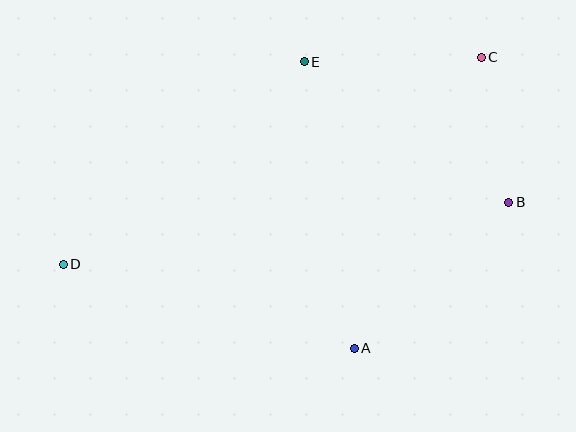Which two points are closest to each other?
Points B and C are closest to each other.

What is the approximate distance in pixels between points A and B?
The distance between A and B is approximately 212 pixels.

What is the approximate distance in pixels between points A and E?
The distance between A and E is approximately 291 pixels.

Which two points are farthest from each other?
Points C and D are farthest from each other.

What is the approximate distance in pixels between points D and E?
The distance between D and E is approximately 314 pixels.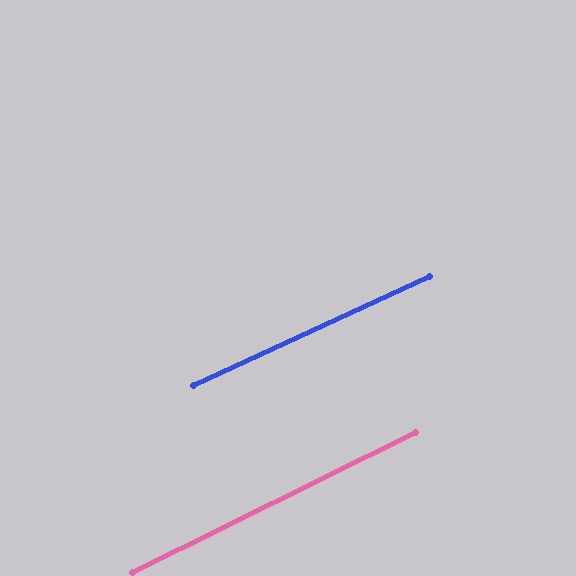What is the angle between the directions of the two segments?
Approximately 2 degrees.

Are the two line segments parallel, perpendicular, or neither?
Parallel — their directions differ by only 1.6°.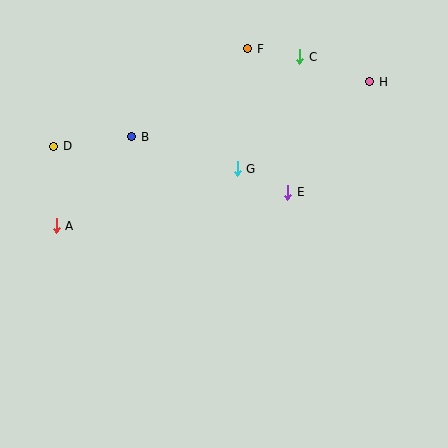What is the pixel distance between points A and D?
The distance between A and D is 80 pixels.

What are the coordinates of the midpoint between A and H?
The midpoint between A and H is at (213, 154).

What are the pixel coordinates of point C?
Point C is at (300, 57).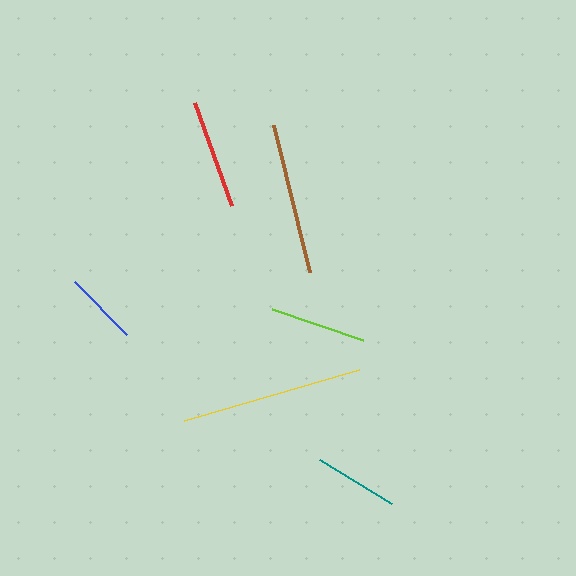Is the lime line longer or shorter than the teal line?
The lime line is longer than the teal line.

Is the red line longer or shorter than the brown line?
The brown line is longer than the red line.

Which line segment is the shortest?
The blue line is the shortest at approximately 74 pixels.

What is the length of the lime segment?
The lime segment is approximately 97 pixels long.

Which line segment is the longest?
The yellow line is the longest at approximately 182 pixels.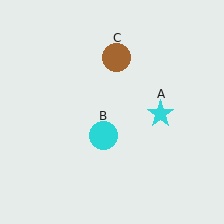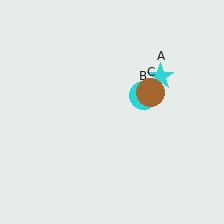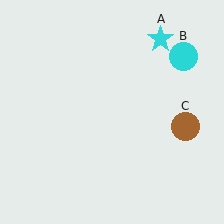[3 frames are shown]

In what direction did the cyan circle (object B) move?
The cyan circle (object B) moved up and to the right.